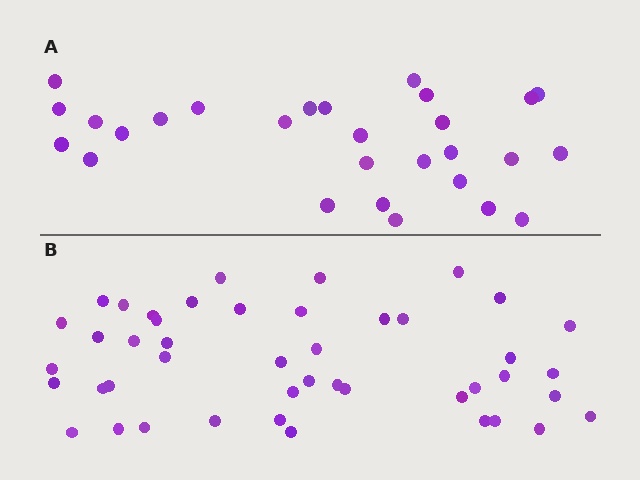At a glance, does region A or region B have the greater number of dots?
Region B (the bottom region) has more dots.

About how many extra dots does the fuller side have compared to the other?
Region B has approximately 15 more dots than region A.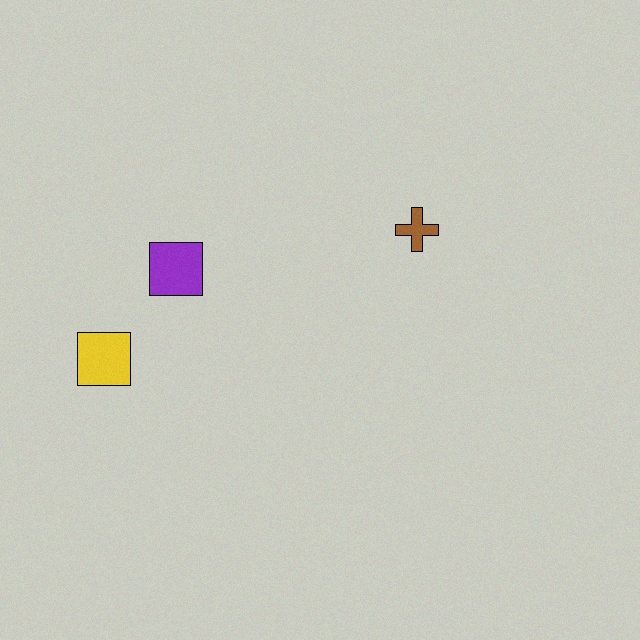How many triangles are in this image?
There are no triangles.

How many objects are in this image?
There are 3 objects.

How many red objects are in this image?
There are no red objects.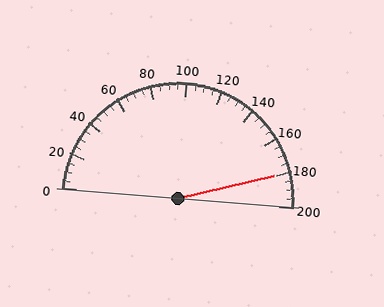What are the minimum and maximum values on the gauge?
The gauge ranges from 0 to 200.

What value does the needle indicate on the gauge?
The needle indicates approximately 180.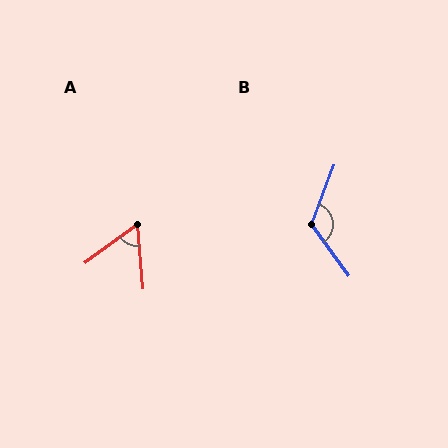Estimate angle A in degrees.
Approximately 59 degrees.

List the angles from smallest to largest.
A (59°), B (123°).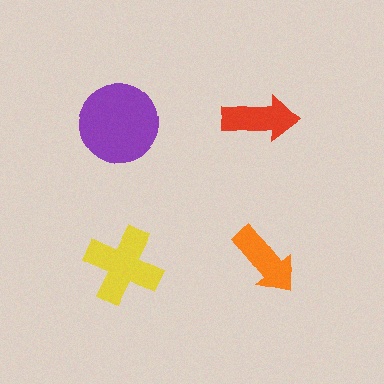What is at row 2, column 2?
An orange arrow.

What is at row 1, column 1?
A purple circle.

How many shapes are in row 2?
2 shapes.